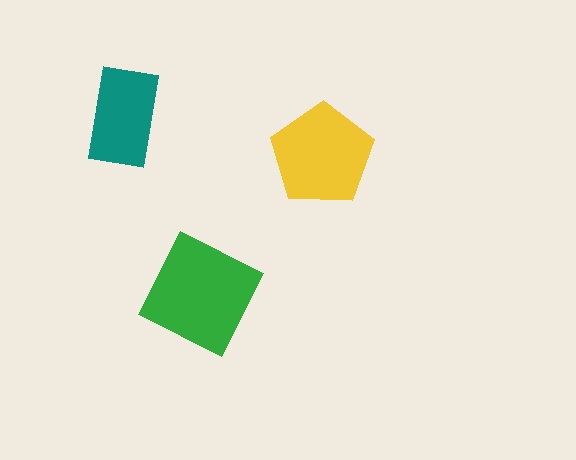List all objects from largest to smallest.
The green square, the yellow pentagon, the teal rectangle.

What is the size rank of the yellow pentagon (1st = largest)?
2nd.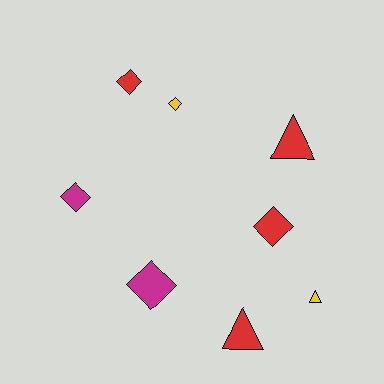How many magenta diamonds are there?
There are 2 magenta diamonds.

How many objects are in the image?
There are 8 objects.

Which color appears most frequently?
Red, with 4 objects.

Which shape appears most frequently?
Diamond, with 5 objects.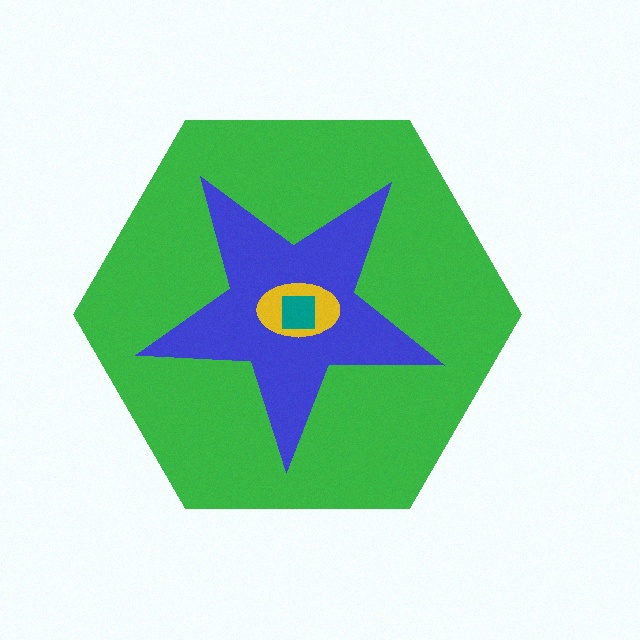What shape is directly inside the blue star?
The yellow ellipse.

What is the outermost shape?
The green hexagon.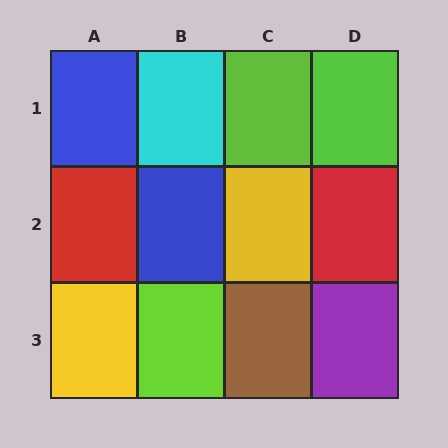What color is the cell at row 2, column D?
Red.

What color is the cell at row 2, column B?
Blue.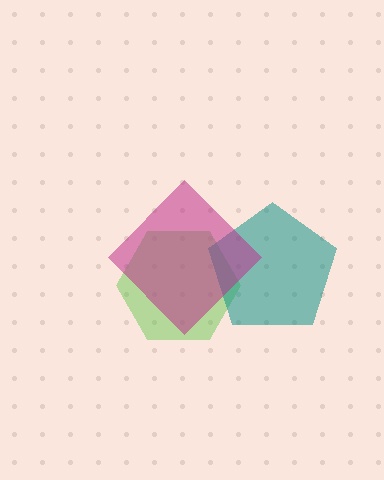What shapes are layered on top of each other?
The layered shapes are: a lime hexagon, a teal pentagon, a magenta diamond.